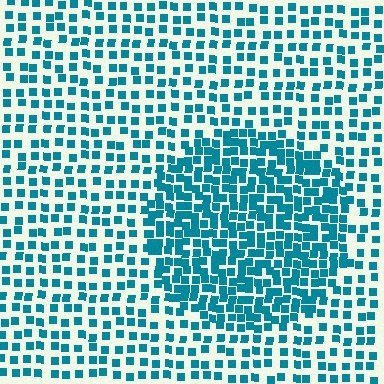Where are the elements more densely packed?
The elements are more densely packed inside the circle boundary.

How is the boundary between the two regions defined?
The boundary is defined by a change in element density (approximately 1.9x ratio). All elements are the same color, size, and shape.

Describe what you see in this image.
The image contains small teal elements arranged at two different densities. A circle-shaped region is visible where the elements are more densely packed than the surrounding area.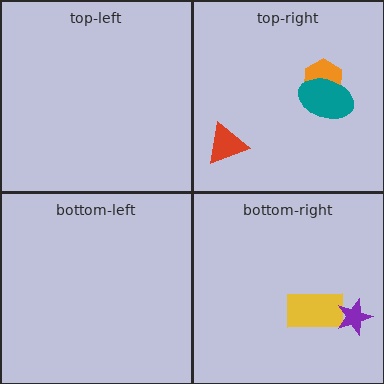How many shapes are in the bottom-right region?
2.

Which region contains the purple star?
The bottom-right region.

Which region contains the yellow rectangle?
The bottom-right region.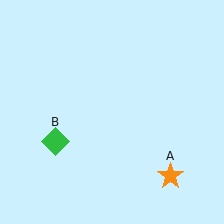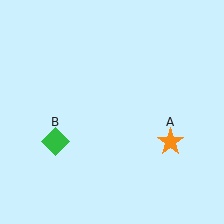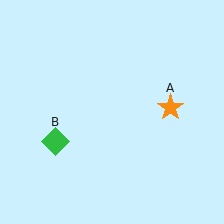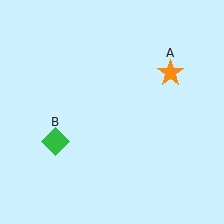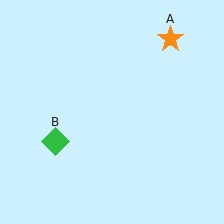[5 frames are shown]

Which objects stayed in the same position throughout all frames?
Green diamond (object B) remained stationary.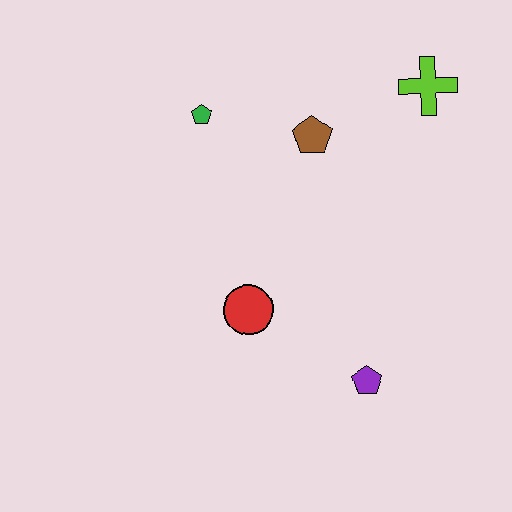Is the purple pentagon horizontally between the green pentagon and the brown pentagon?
No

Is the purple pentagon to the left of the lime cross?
Yes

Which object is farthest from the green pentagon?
The purple pentagon is farthest from the green pentagon.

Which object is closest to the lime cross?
The brown pentagon is closest to the lime cross.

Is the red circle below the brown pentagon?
Yes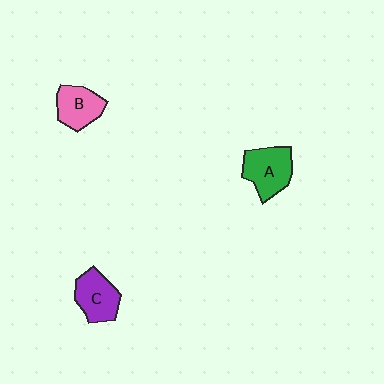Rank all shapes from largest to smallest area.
From largest to smallest: A (green), C (purple), B (pink).